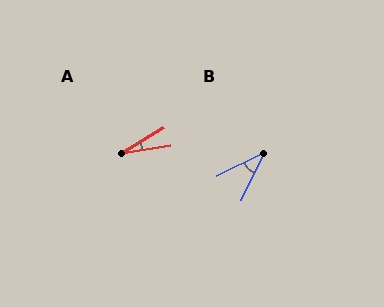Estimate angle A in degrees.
Approximately 23 degrees.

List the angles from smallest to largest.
A (23°), B (37°).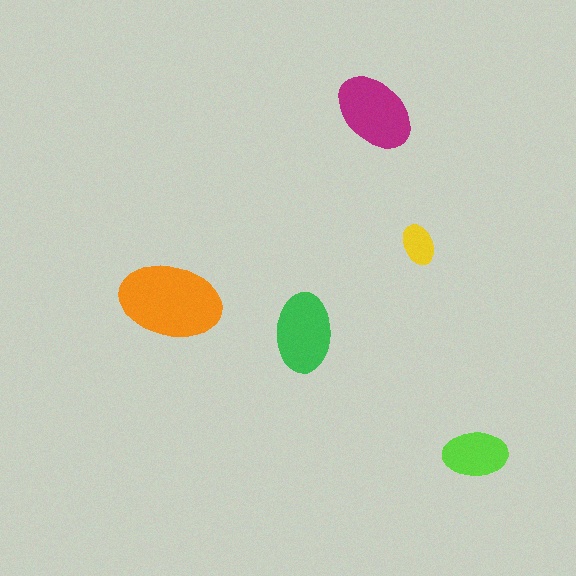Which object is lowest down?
The lime ellipse is bottommost.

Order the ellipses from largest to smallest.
the orange one, the magenta one, the green one, the lime one, the yellow one.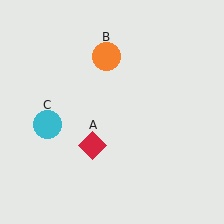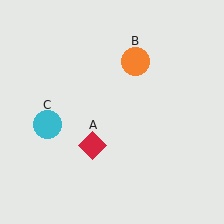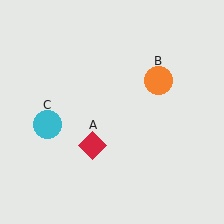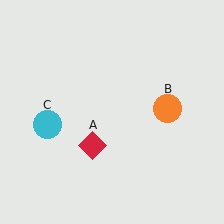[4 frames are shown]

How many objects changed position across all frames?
1 object changed position: orange circle (object B).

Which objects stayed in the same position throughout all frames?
Red diamond (object A) and cyan circle (object C) remained stationary.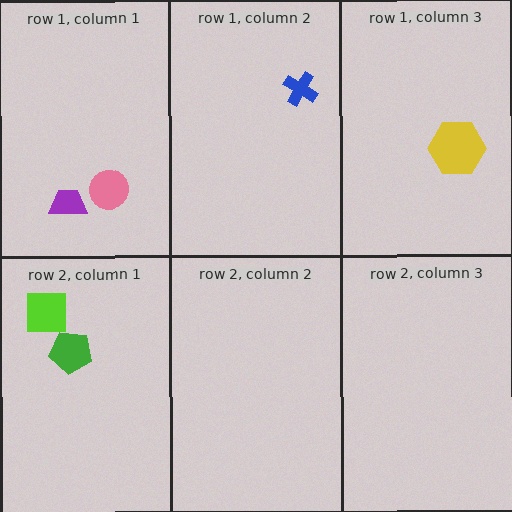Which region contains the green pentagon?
The row 2, column 1 region.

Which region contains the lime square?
The row 2, column 1 region.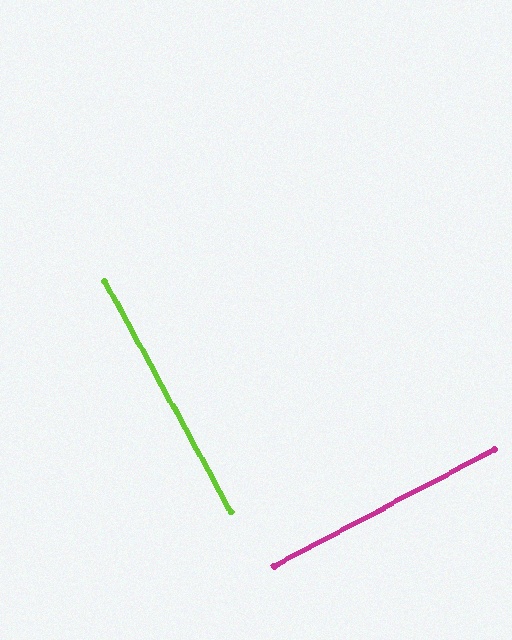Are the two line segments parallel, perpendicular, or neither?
Perpendicular — they meet at approximately 89°.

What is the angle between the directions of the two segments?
Approximately 89 degrees.